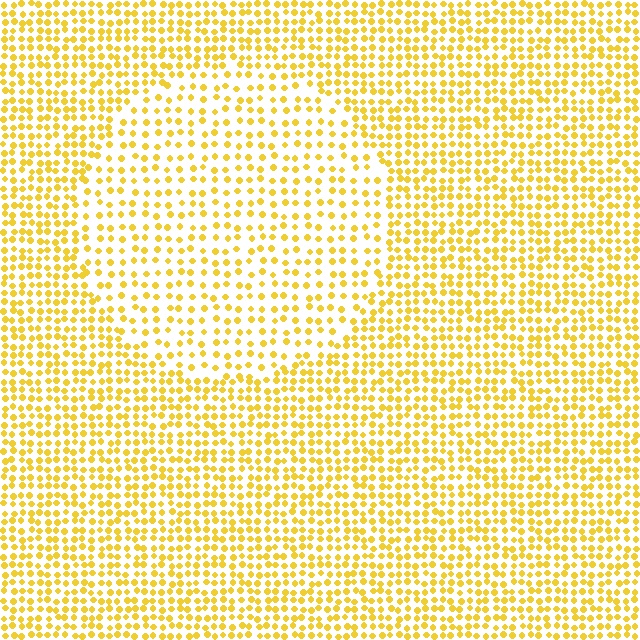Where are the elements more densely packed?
The elements are more densely packed outside the circle boundary.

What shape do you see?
I see a circle.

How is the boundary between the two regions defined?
The boundary is defined by a change in element density (approximately 1.8x ratio). All elements are the same color, size, and shape.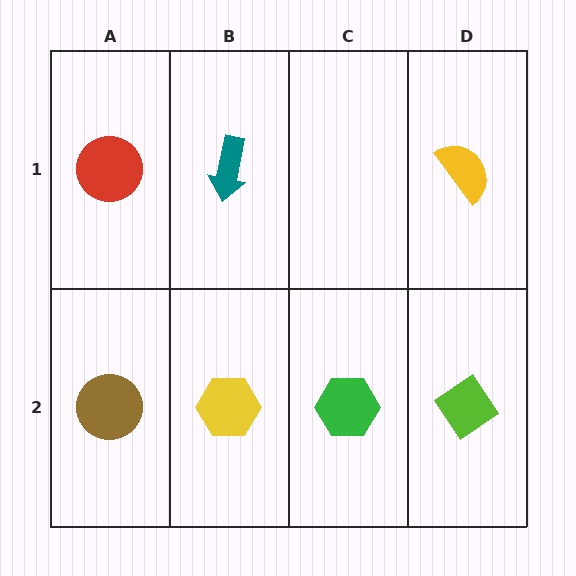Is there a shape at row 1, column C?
No, that cell is empty.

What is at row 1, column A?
A red circle.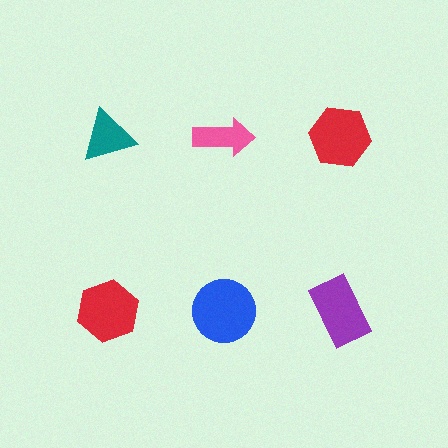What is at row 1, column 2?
A pink arrow.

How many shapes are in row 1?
3 shapes.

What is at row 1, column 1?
A teal triangle.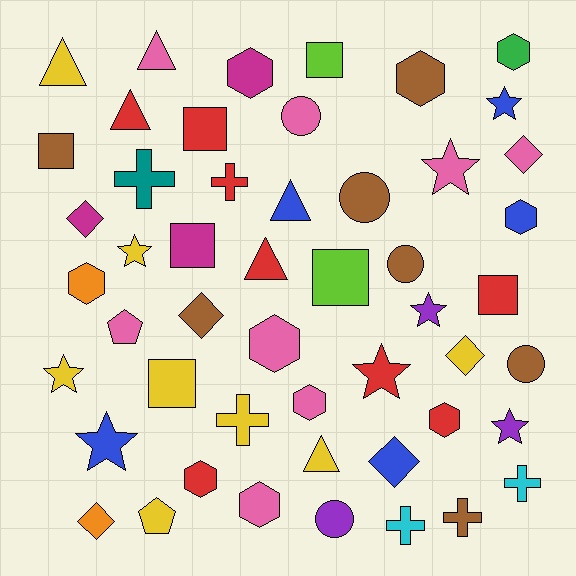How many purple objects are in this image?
There are 3 purple objects.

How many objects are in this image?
There are 50 objects.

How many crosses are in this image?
There are 6 crosses.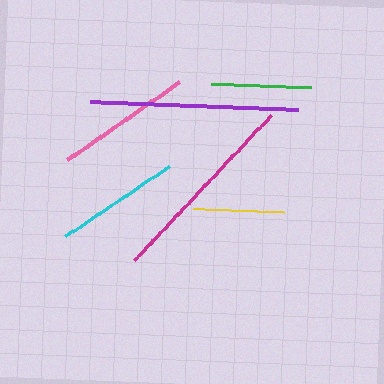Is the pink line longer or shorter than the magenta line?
The magenta line is longer than the pink line.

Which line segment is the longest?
The purple line is the longest at approximately 208 pixels.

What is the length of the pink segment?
The pink segment is approximately 136 pixels long.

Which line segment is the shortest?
The yellow line is the shortest at approximately 91 pixels.